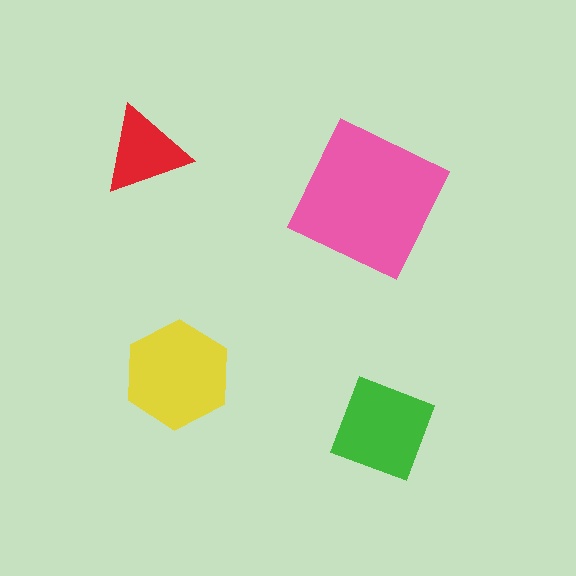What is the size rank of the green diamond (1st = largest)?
3rd.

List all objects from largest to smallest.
The pink square, the yellow hexagon, the green diamond, the red triangle.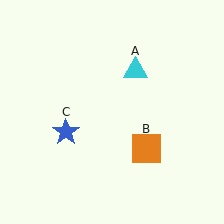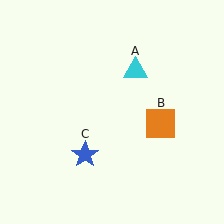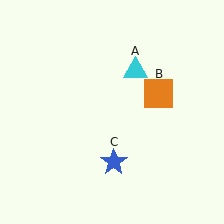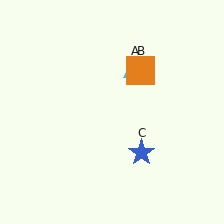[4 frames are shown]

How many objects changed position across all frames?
2 objects changed position: orange square (object B), blue star (object C).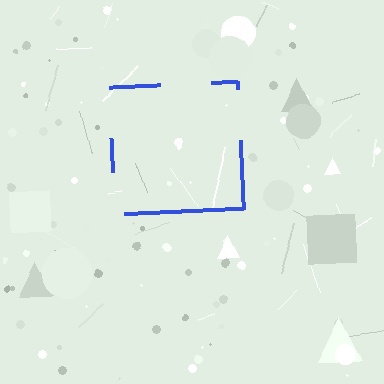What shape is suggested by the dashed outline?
The dashed outline suggests a square.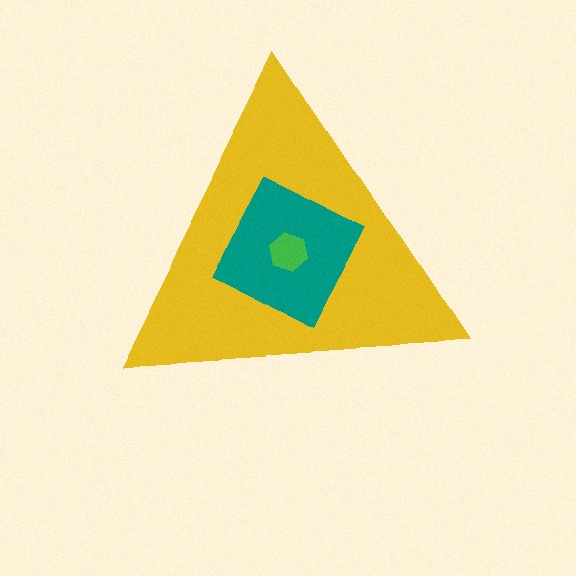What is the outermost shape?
The yellow triangle.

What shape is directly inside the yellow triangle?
The teal diamond.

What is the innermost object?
The green hexagon.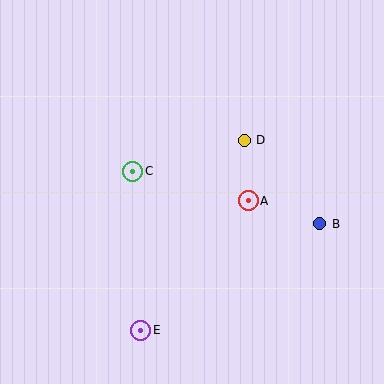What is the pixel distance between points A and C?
The distance between A and C is 119 pixels.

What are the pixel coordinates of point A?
Point A is at (248, 201).